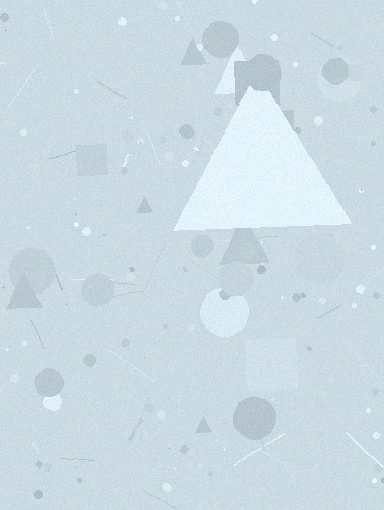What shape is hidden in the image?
A triangle is hidden in the image.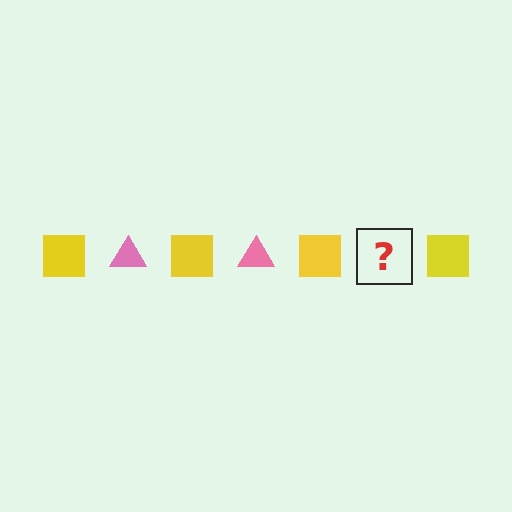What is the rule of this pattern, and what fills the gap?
The rule is that the pattern alternates between yellow square and pink triangle. The gap should be filled with a pink triangle.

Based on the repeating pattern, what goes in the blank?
The blank should be a pink triangle.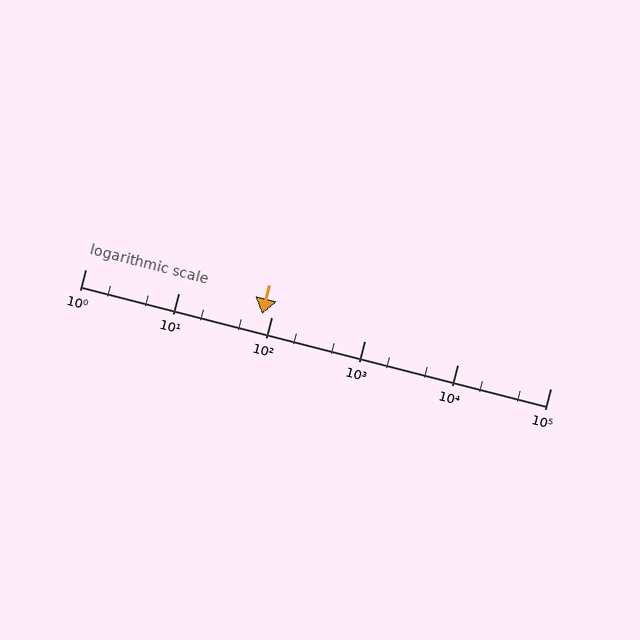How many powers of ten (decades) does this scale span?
The scale spans 5 decades, from 1 to 100000.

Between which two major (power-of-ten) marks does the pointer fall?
The pointer is between 10 and 100.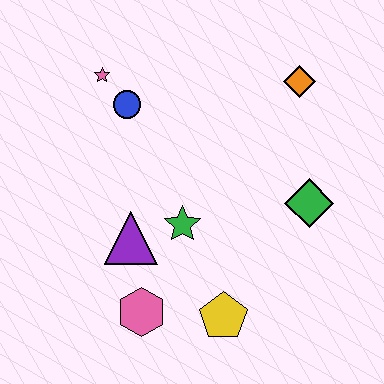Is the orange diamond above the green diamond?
Yes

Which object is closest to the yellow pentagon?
The pink hexagon is closest to the yellow pentagon.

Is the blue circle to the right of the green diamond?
No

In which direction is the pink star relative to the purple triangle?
The pink star is above the purple triangle.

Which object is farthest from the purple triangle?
The orange diamond is farthest from the purple triangle.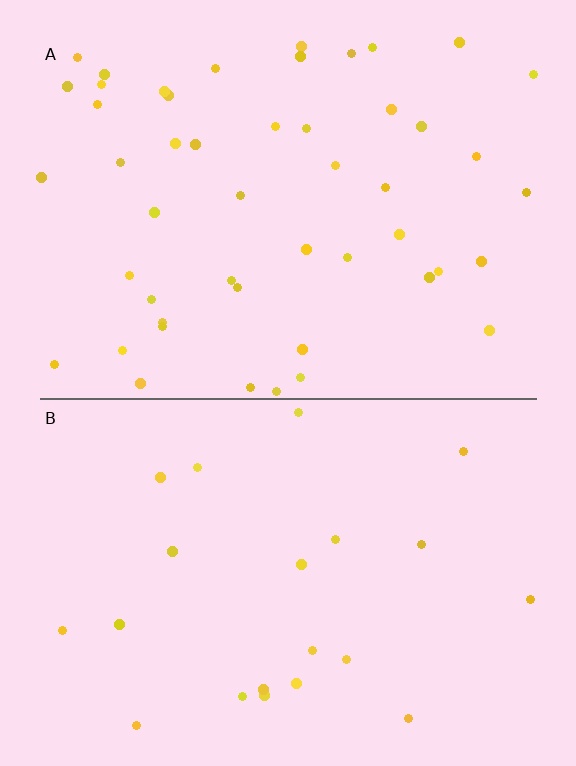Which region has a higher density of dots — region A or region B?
A (the top).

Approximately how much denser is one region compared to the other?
Approximately 2.3× — region A over region B.